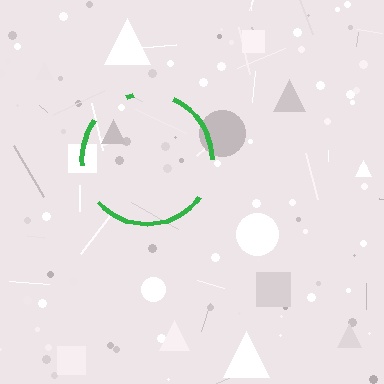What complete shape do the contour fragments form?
The contour fragments form a circle.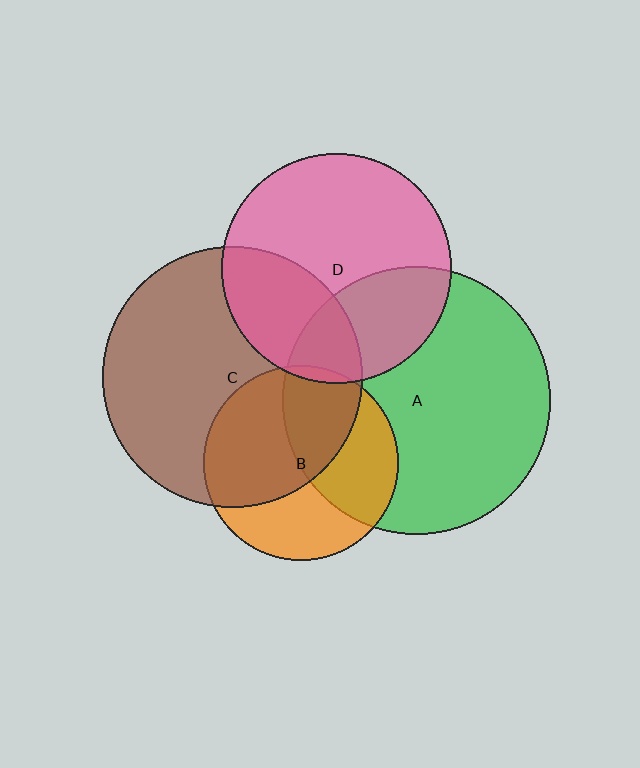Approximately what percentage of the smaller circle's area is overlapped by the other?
Approximately 20%.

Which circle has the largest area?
Circle A (green).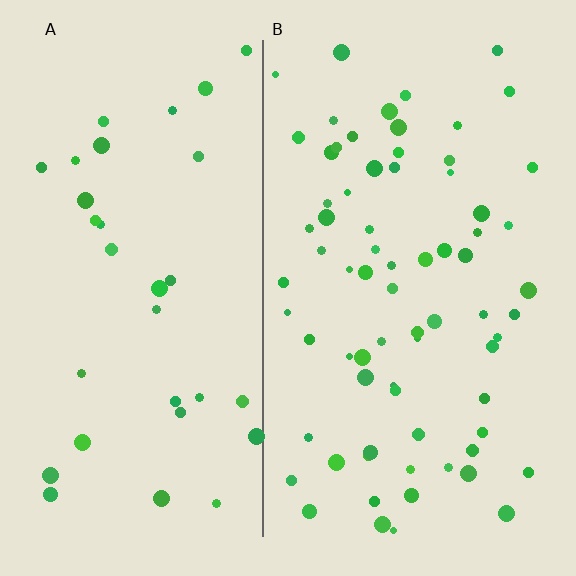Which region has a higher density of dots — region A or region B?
B (the right).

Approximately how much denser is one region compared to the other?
Approximately 2.2× — region B over region A.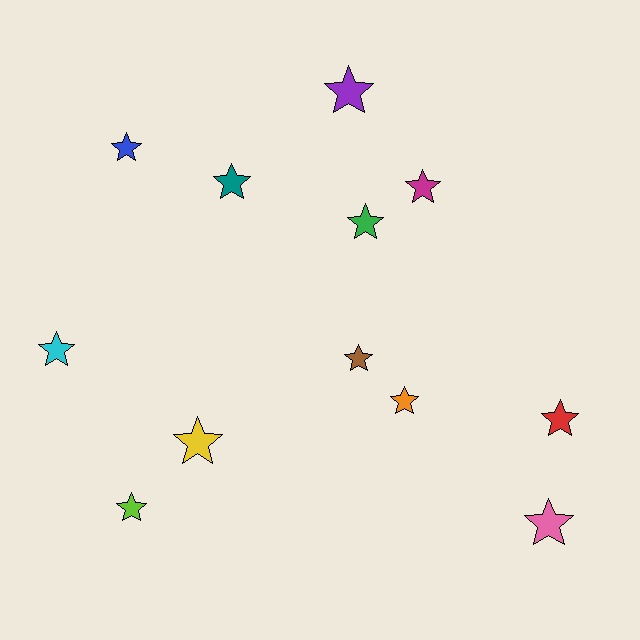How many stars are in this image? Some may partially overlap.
There are 12 stars.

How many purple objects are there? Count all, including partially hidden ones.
There is 1 purple object.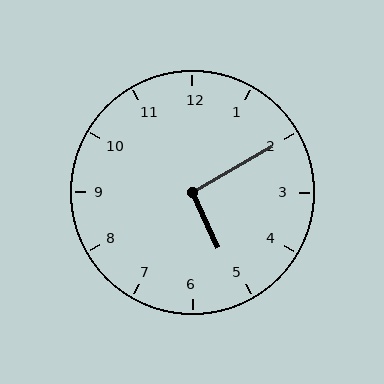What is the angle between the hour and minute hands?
Approximately 95 degrees.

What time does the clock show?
5:10.